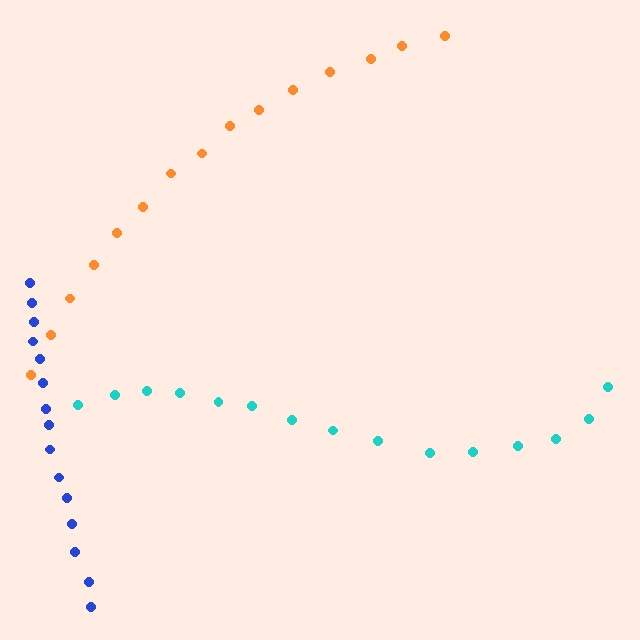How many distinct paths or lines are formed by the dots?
There are 3 distinct paths.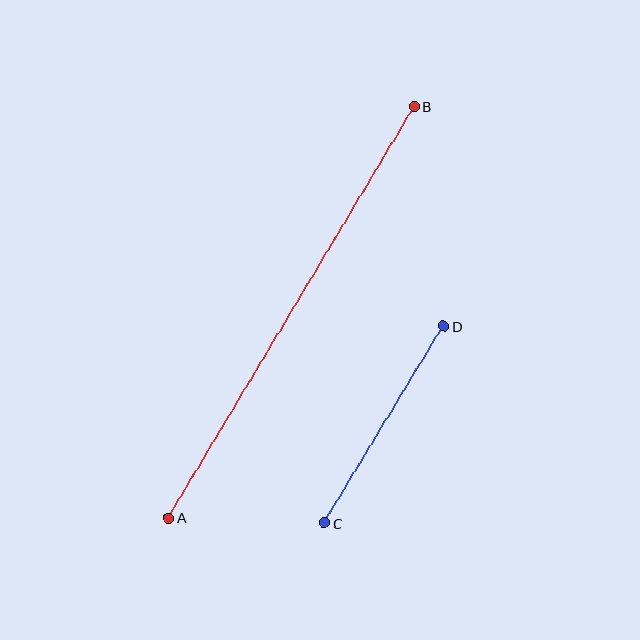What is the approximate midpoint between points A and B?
The midpoint is at approximately (291, 312) pixels.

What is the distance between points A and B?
The distance is approximately 479 pixels.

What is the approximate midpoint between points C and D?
The midpoint is at approximately (384, 425) pixels.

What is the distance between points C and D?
The distance is approximately 230 pixels.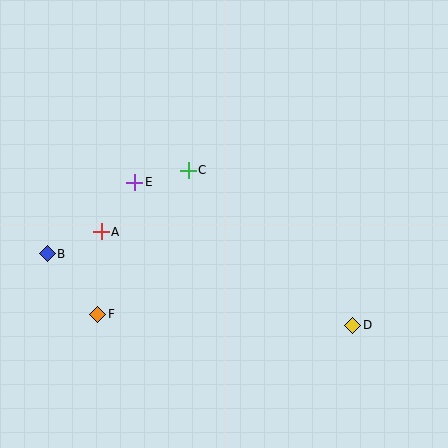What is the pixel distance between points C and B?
The distance between C and B is 164 pixels.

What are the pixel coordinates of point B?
Point B is at (47, 254).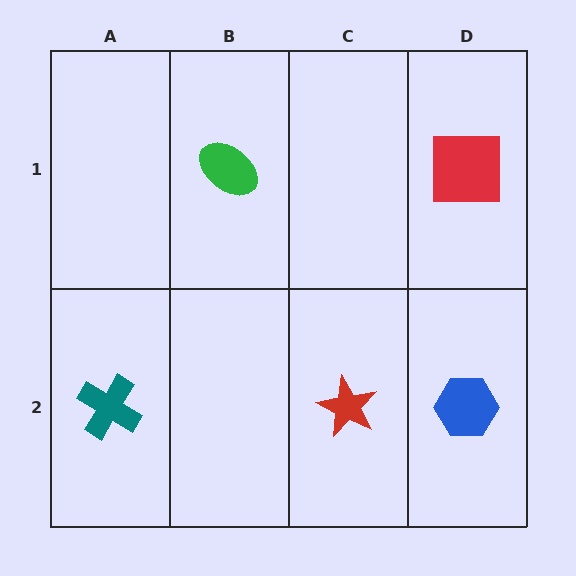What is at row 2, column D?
A blue hexagon.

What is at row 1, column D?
A red square.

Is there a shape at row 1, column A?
No, that cell is empty.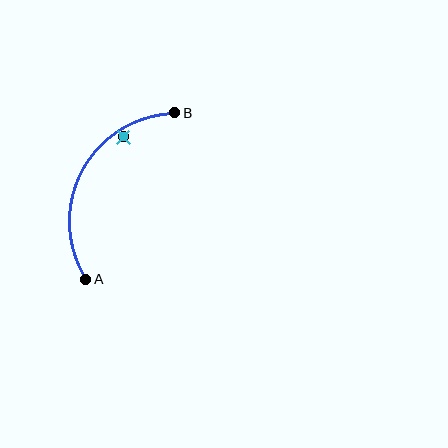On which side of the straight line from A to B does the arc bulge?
The arc bulges to the left of the straight line connecting A and B.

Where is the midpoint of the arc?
The arc midpoint is the point on the curve farthest from the straight line joining A and B. It sits to the left of that line.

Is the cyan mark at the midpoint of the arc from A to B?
No — the cyan mark does not lie on the arc at all. It sits slightly inside the curve.